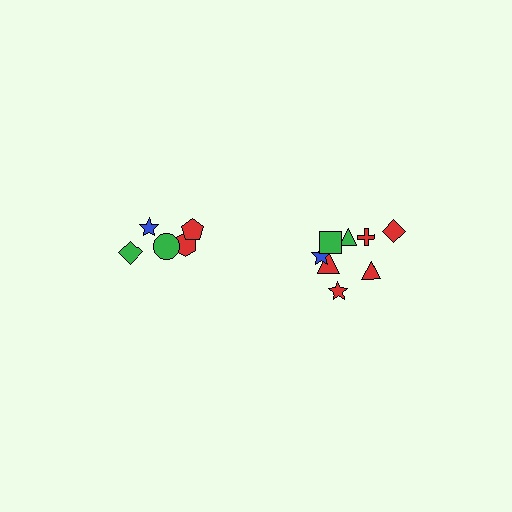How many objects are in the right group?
There are 8 objects.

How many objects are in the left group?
There are 5 objects.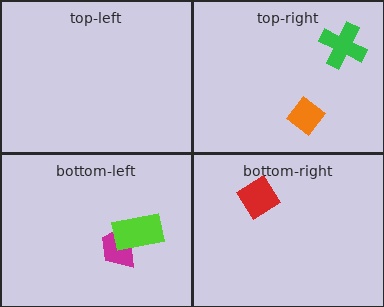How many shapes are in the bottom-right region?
1.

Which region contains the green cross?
The top-right region.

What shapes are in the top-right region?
The orange diamond, the green cross.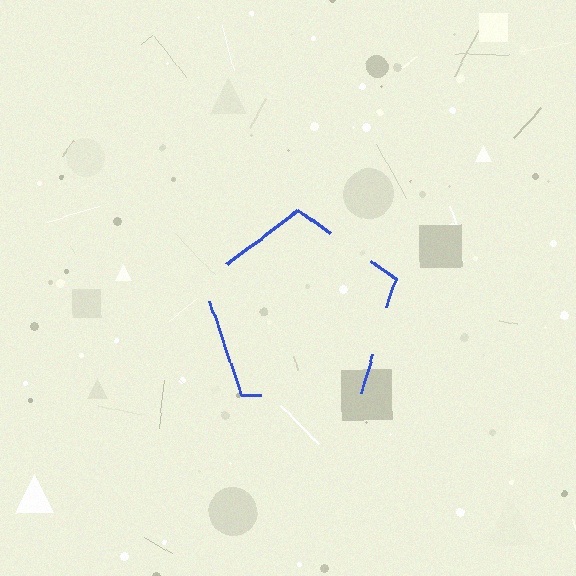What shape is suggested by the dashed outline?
The dashed outline suggests a pentagon.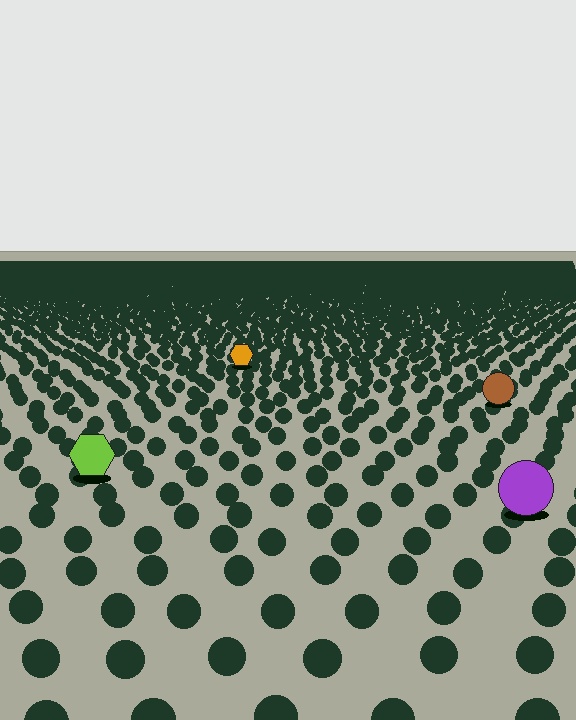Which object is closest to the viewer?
The purple circle is closest. The texture marks near it are larger and more spread out.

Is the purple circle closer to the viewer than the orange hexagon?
Yes. The purple circle is closer — you can tell from the texture gradient: the ground texture is coarser near it.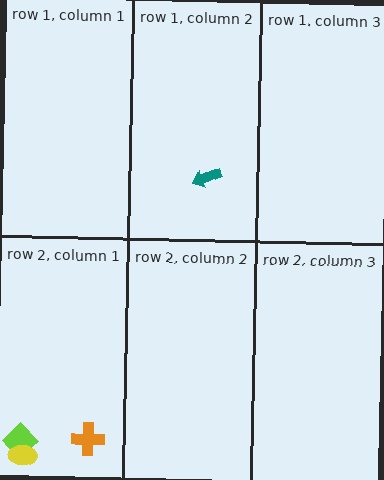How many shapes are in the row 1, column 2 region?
1.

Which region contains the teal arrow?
The row 1, column 2 region.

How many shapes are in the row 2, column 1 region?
3.